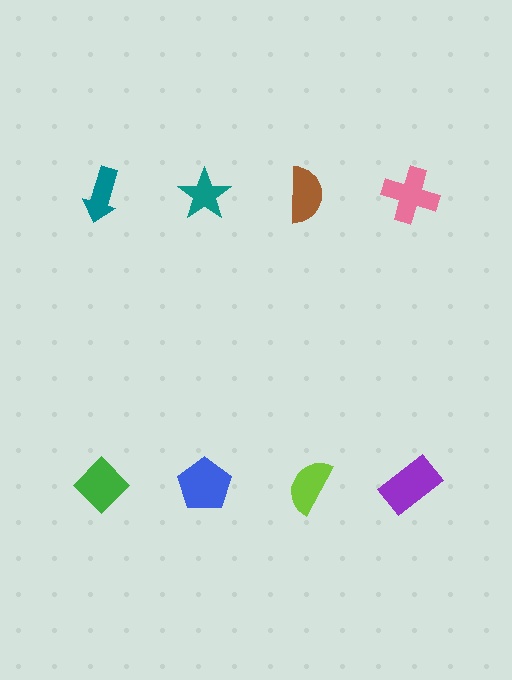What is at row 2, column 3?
A lime semicircle.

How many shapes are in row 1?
4 shapes.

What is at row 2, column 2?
A blue pentagon.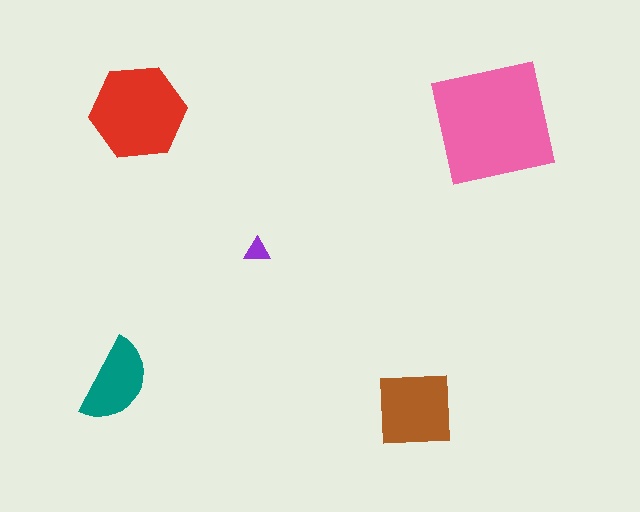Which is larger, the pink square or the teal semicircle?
The pink square.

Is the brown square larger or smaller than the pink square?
Smaller.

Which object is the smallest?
The purple triangle.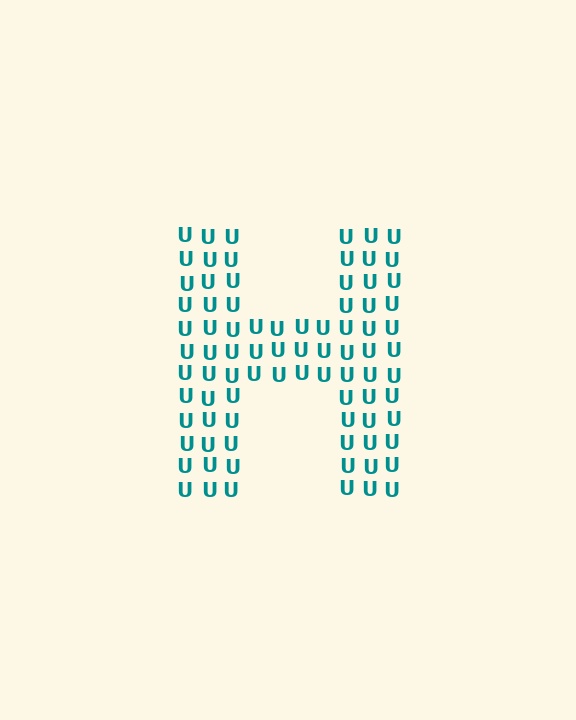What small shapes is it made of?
It is made of small letter U's.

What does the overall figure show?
The overall figure shows the letter H.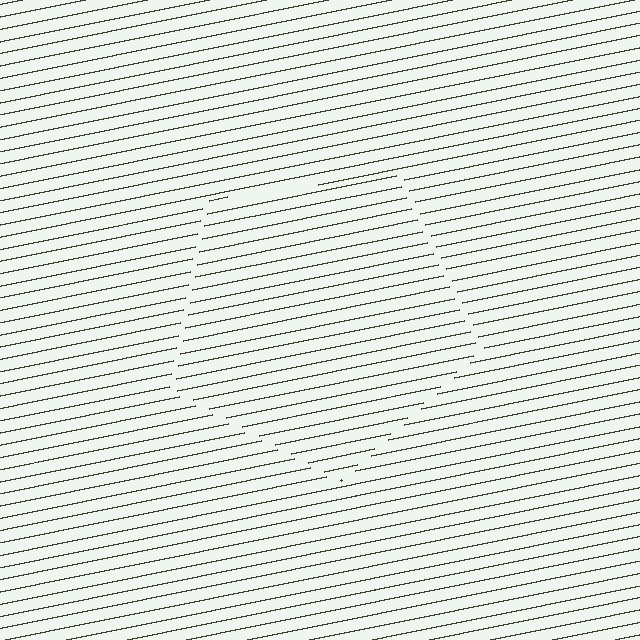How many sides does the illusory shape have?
5 sides — the line-ends trace a pentagon.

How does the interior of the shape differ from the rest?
The interior of the shape contains the same grating, shifted by half a period — the contour is defined by the phase discontinuity where line-ends from the inner and outer gratings abut.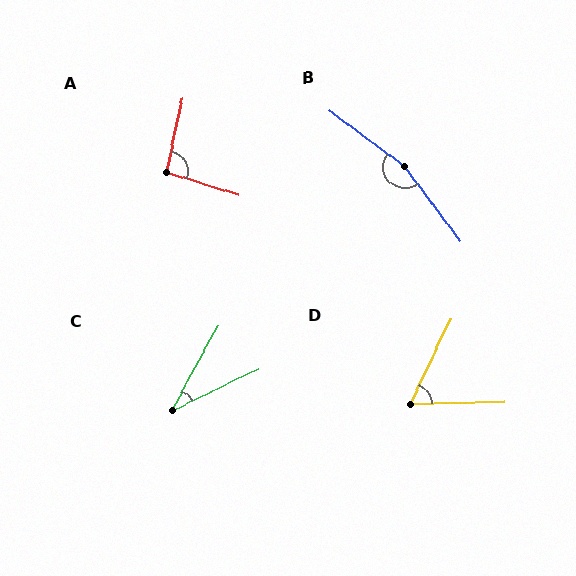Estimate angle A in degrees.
Approximately 95 degrees.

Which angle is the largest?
B, at approximately 163 degrees.